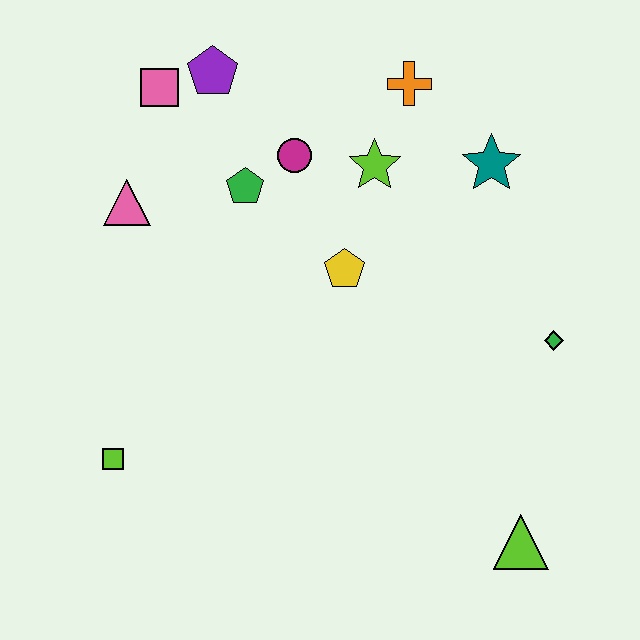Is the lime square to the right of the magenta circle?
No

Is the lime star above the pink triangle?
Yes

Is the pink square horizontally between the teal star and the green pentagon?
No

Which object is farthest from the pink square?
The lime triangle is farthest from the pink square.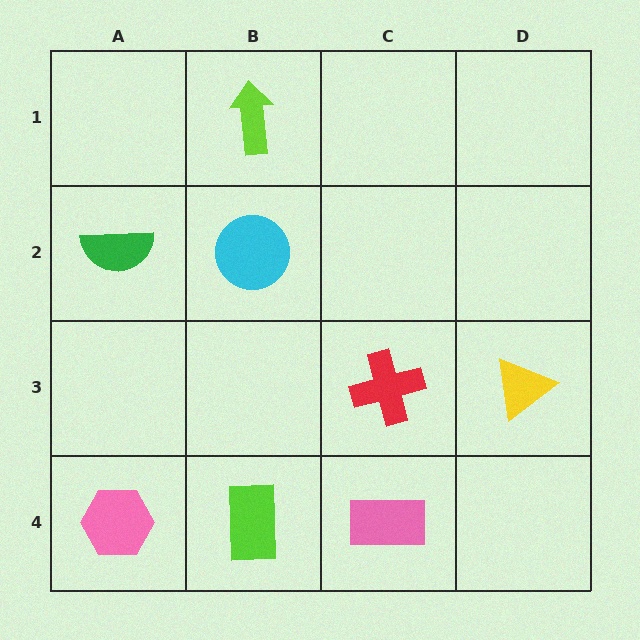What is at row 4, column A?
A pink hexagon.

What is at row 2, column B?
A cyan circle.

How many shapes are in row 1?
1 shape.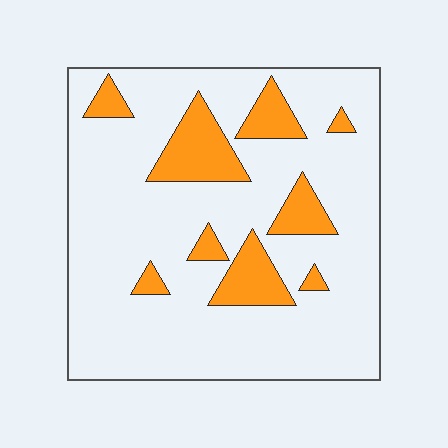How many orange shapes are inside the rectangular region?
9.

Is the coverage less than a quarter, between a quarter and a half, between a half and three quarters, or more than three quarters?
Less than a quarter.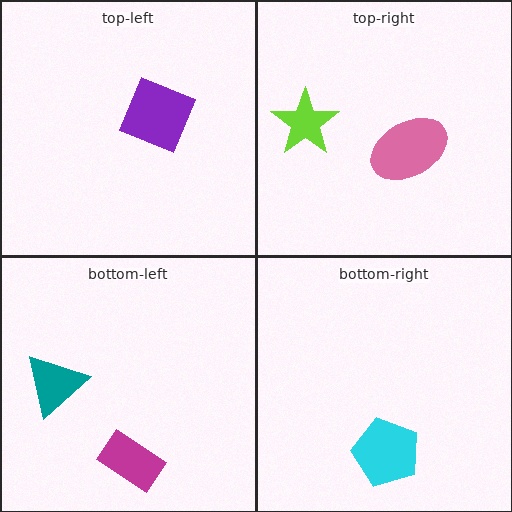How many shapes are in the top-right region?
2.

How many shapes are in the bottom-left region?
2.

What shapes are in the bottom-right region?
The cyan pentagon.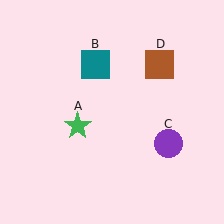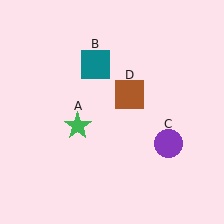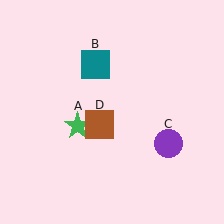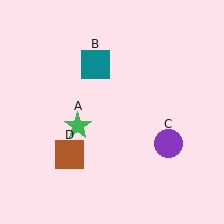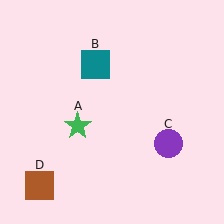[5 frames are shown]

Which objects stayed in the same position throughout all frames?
Green star (object A) and teal square (object B) and purple circle (object C) remained stationary.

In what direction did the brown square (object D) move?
The brown square (object D) moved down and to the left.